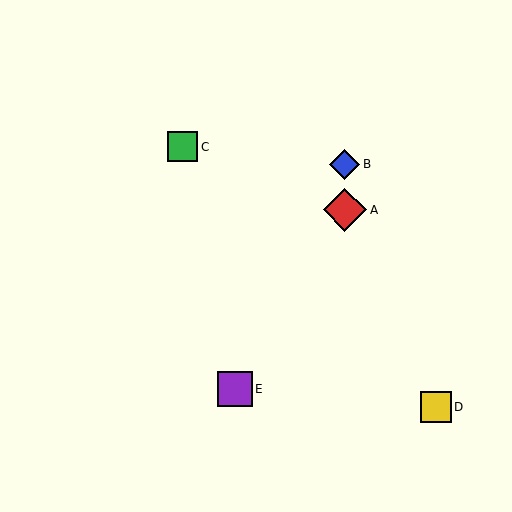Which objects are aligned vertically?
Objects A, B are aligned vertically.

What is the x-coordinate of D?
Object D is at x≈436.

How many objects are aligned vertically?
2 objects (A, B) are aligned vertically.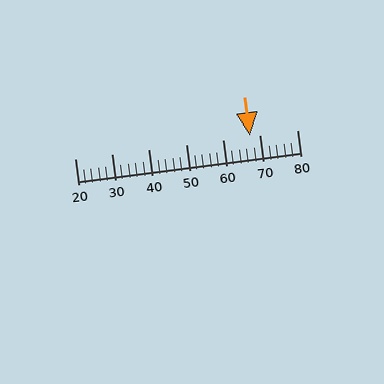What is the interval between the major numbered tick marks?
The major tick marks are spaced 10 units apart.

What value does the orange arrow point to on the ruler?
The orange arrow points to approximately 67.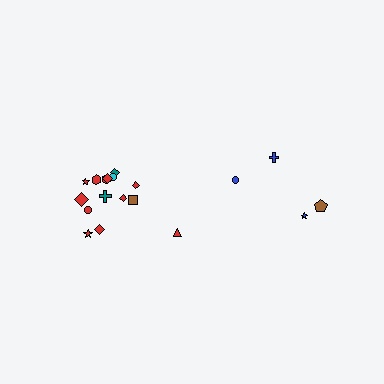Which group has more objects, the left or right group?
The left group.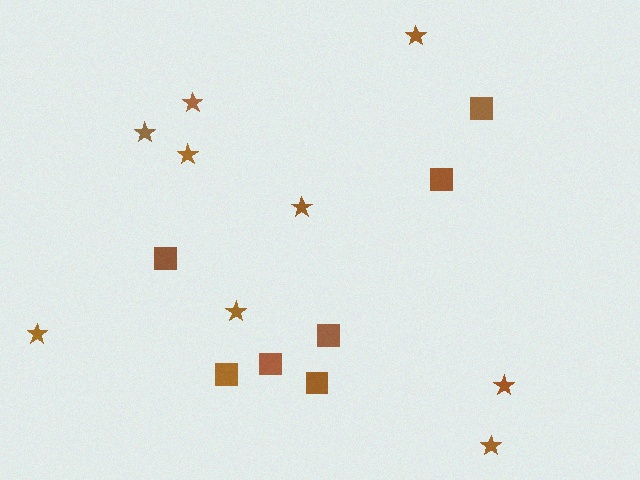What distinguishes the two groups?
There are 2 groups: one group of squares (7) and one group of stars (9).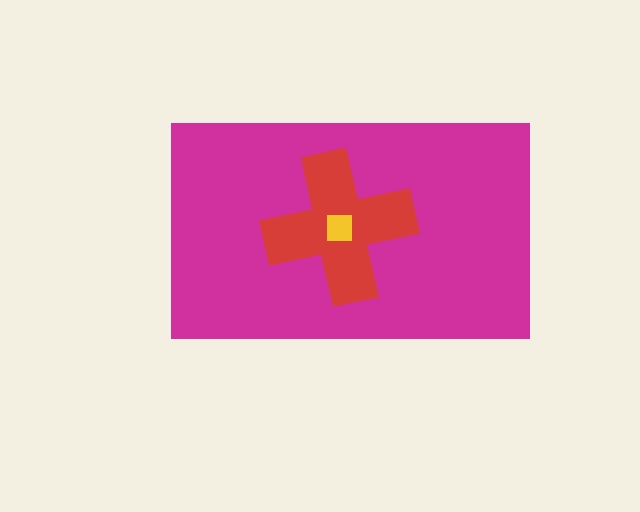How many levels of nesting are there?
3.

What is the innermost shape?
The yellow square.